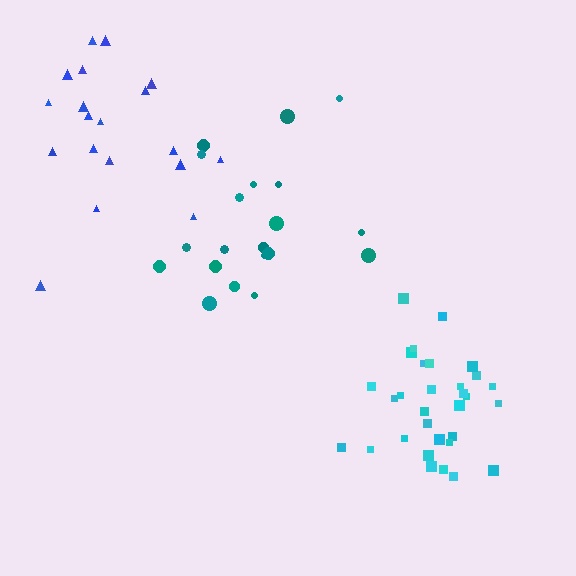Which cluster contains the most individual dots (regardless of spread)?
Cyan (31).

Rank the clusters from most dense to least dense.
cyan, blue, teal.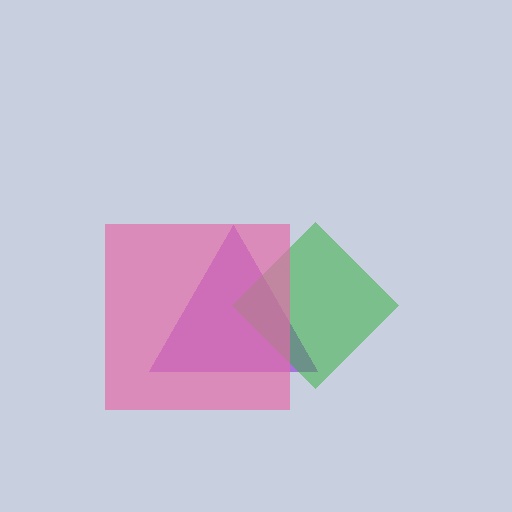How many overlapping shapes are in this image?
There are 3 overlapping shapes in the image.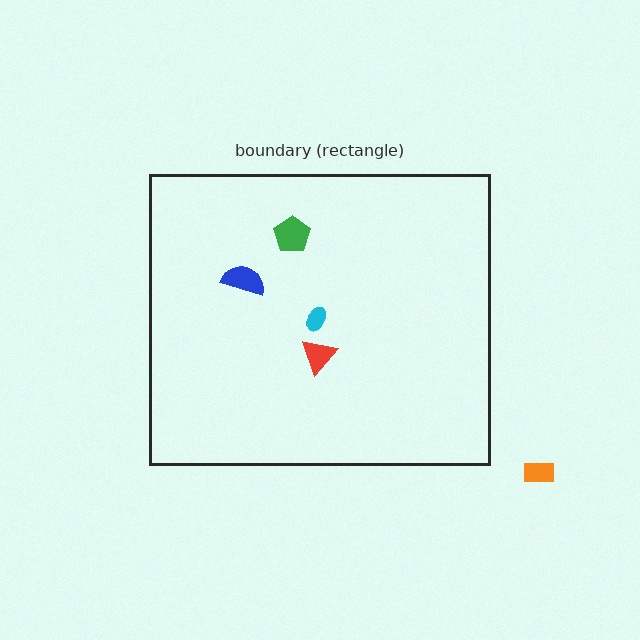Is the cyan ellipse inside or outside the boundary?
Inside.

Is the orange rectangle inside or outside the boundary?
Outside.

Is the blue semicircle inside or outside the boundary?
Inside.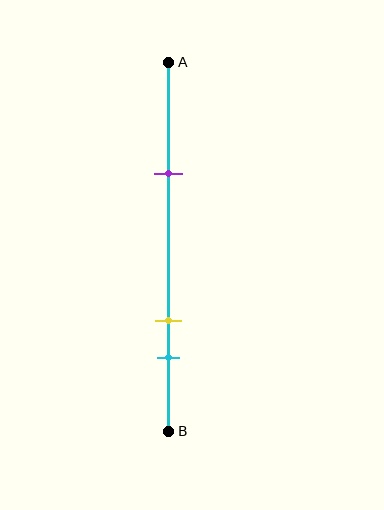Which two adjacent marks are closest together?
The yellow and cyan marks are the closest adjacent pair.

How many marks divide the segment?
There are 3 marks dividing the segment.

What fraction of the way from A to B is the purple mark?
The purple mark is approximately 30% (0.3) of the way from A to B.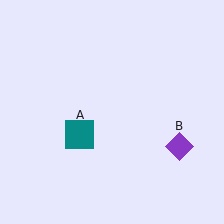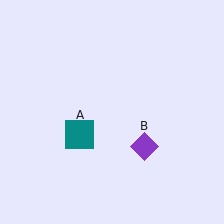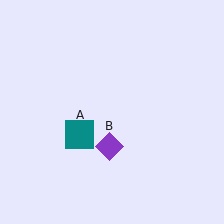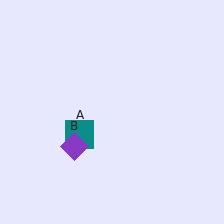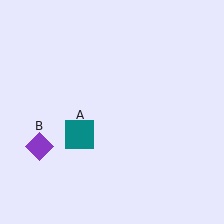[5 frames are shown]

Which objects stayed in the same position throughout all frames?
Teal square (object A) remained stationary.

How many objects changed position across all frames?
1 object changed position: purple diamond (object B).